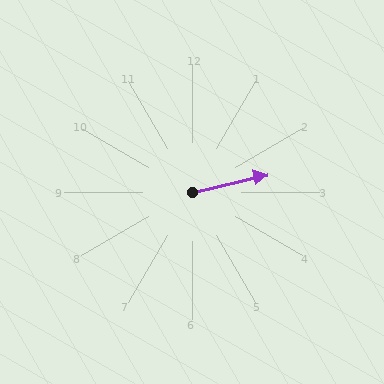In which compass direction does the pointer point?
East.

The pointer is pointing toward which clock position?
Roughly 3 o'clock.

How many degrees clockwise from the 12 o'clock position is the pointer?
Approximately 77 degrees.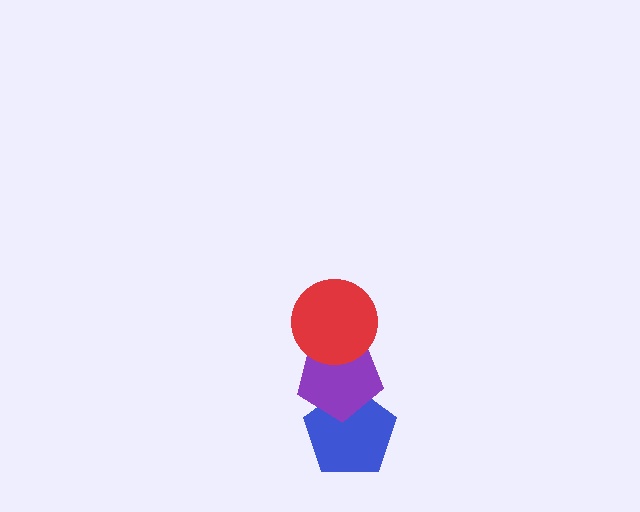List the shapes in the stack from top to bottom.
From top to bottom: the red circle, the purple pentagon, the blue pentagon.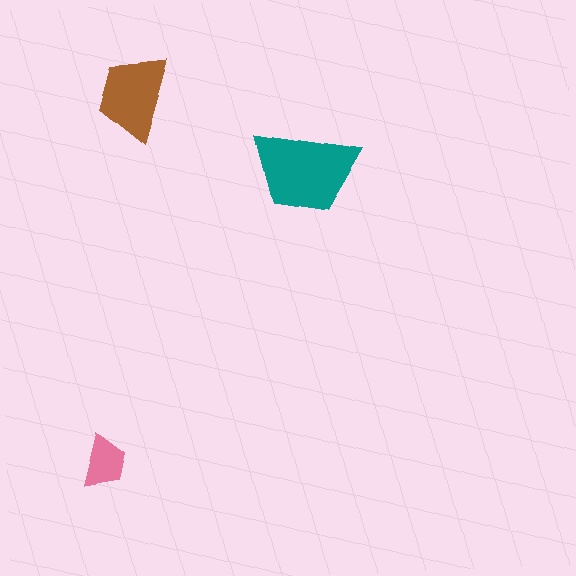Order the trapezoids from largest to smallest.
the teal one, the brown one, the pink one.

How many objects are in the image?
There are 3 objects in the image.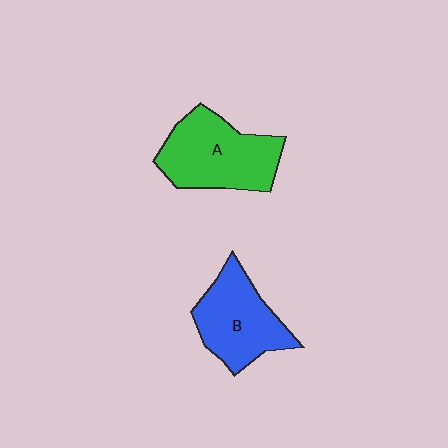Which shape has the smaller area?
Shape B (blue).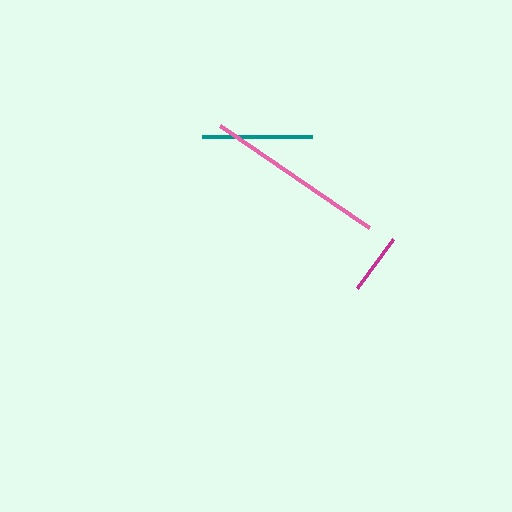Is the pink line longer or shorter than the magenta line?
The pink line is longer than the magenta line.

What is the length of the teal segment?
The teal segment is approximately 110 pixels long.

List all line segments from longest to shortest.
From longest to shortest: pink, teal, magenta.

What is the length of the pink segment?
The pink segment is approximately 180 pixels long.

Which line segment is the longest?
The pink line is the longest at approximately 180 pixels.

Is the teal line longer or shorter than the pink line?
The pink line is longer than the teal line.